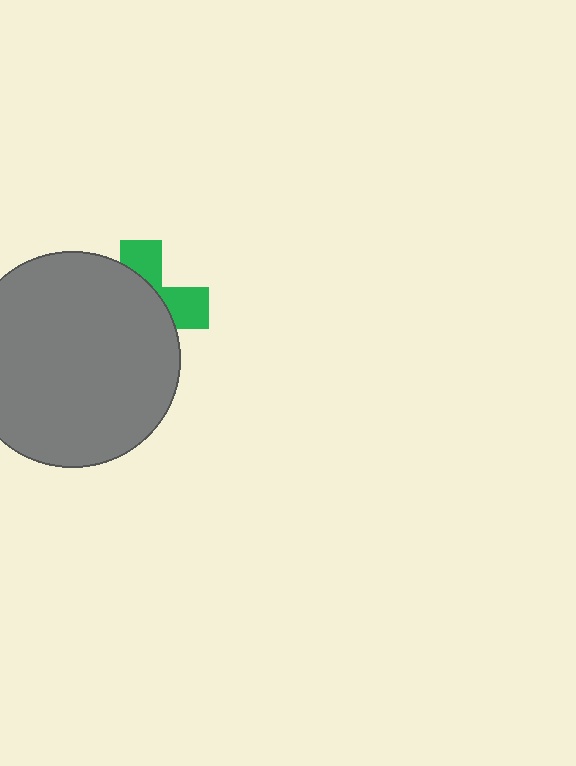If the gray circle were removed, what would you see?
You would see the complete green cross.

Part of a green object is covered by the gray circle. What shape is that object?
It is a cross.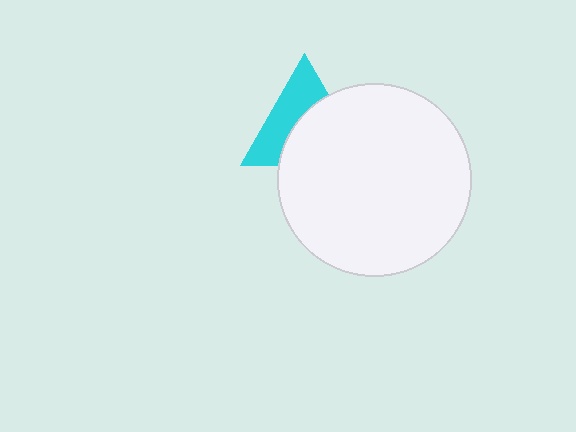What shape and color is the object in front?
The object in front is a white circle.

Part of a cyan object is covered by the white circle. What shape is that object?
It is a triangle.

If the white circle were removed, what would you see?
You would see the complete cyan triangle.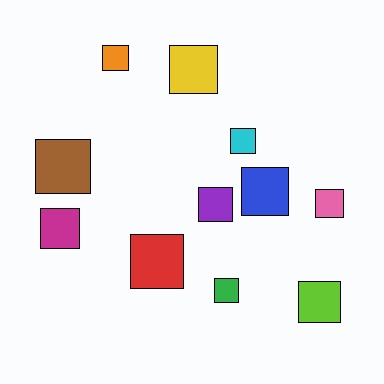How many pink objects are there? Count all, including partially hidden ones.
There is 1 pink object.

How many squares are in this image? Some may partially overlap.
There are 11 squares.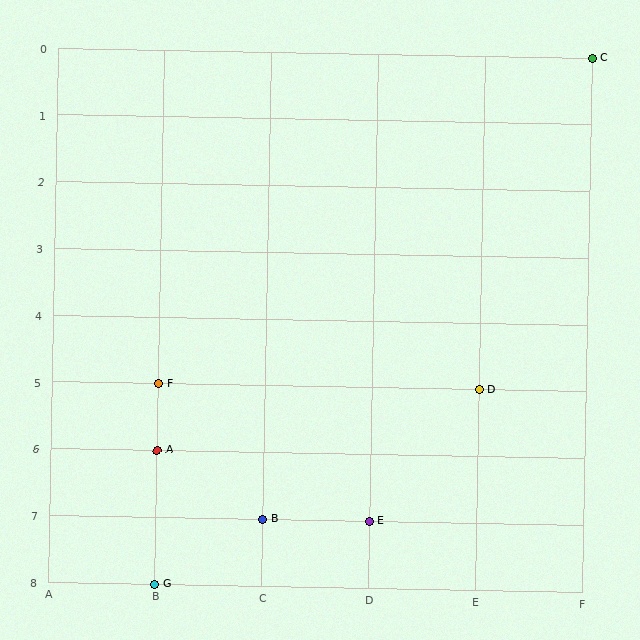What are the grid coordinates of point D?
Point D is at grid coordinates (E, 5).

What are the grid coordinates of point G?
Point G is at grid coordinates (B, 8).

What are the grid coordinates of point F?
Point F is at grid coordinates (B, 5).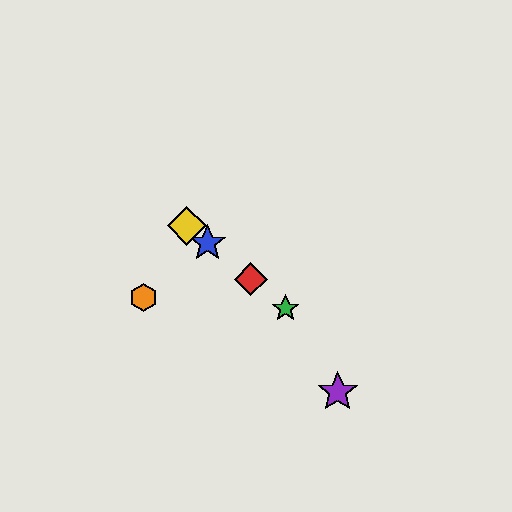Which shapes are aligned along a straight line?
The red diamond, the blue star, the green star, the yellow diamond are aligned along a straight line.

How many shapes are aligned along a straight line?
4 shapes (the red diamond, the blue star, the green star, the yellow diamond) are aligned along a straight line.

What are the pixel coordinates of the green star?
The green star is at (286, 308).